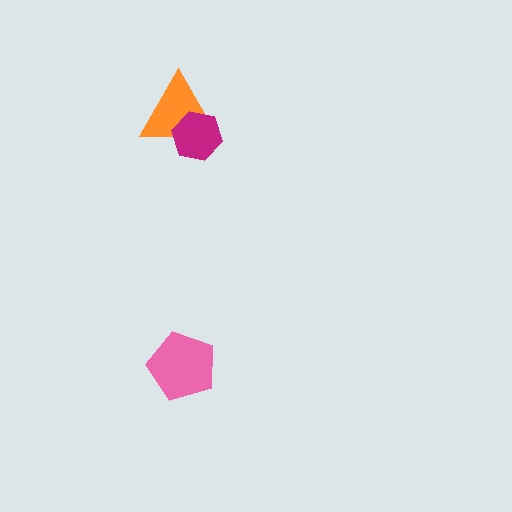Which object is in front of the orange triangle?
The magenta hexagon is in front of the orange triangle.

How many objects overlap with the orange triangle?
1 object overlaps with the orange triangle.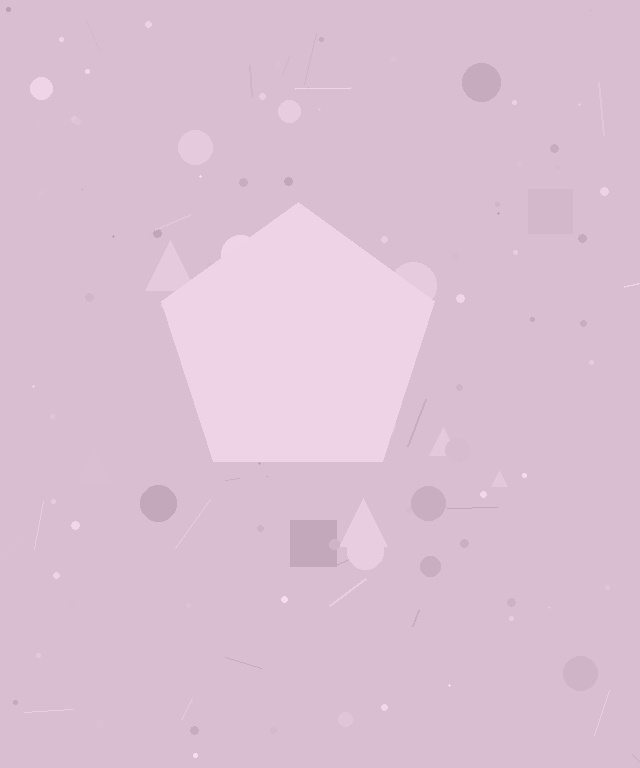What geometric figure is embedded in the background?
A pentagon is embedded in the background.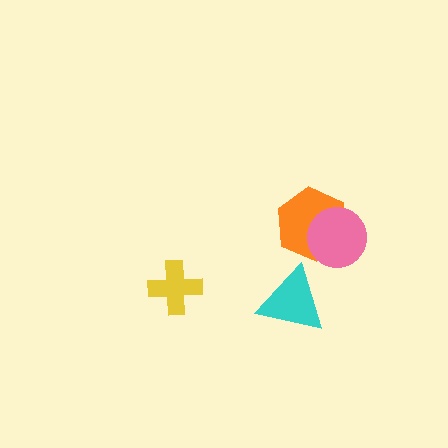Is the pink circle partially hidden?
No, no other shape covers it.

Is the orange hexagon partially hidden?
Yes, it is partially covered by another shape.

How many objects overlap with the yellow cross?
0 objects overlap with the yellow cross.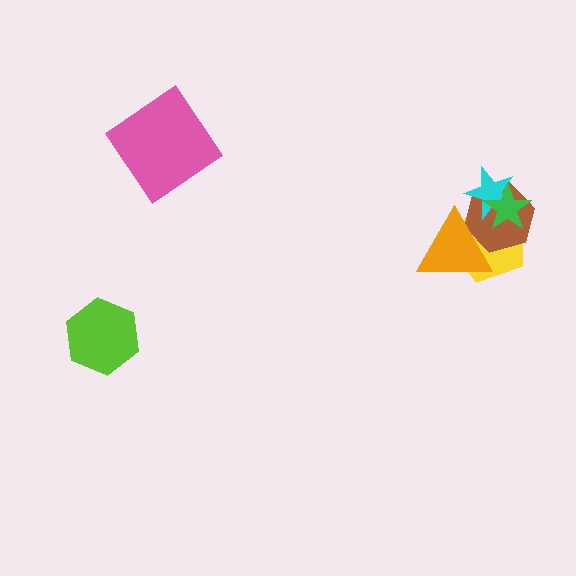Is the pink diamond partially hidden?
No, no other shape covers it.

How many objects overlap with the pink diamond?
0 objects overlap with the pink diamond.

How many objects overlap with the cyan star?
3 objects overlap with the cyan star.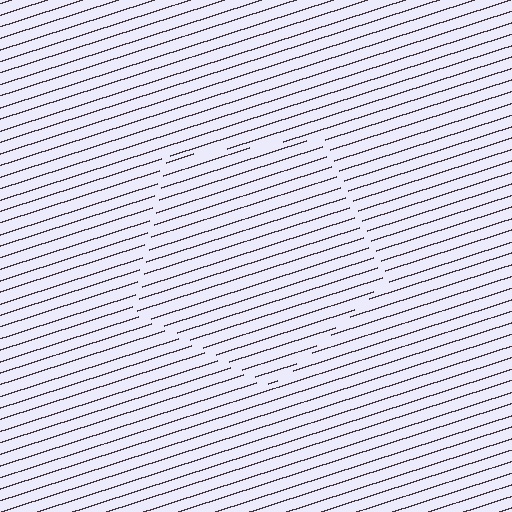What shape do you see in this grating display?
An illusory pentagon. The interior of the shape contains the same grating, shifted by half a period — the contour is defined by the phase discontinuity where line-ends from the inner and outer gratings abut.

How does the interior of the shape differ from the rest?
The interior of the shape contains the same grating, shifted by half a period — the contour is defined by the phase discontinuity where line-ends from the inner and outer gratings abut.